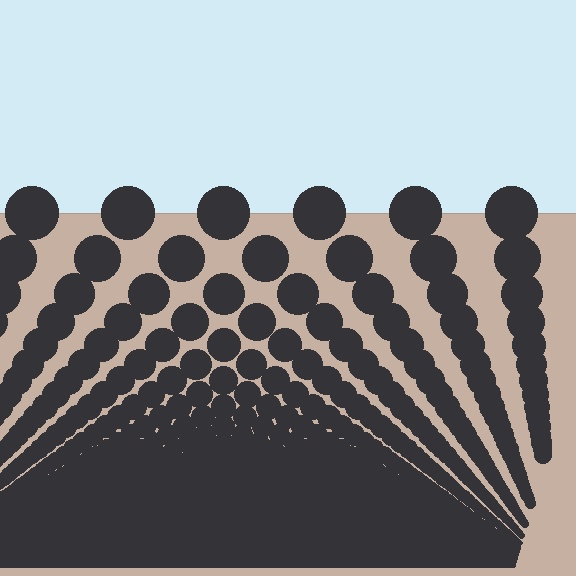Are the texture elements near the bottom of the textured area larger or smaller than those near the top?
Smaller. The gradient is inverted — elements near the bottom are smaller and denser.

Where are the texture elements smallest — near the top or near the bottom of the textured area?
Near the bottom.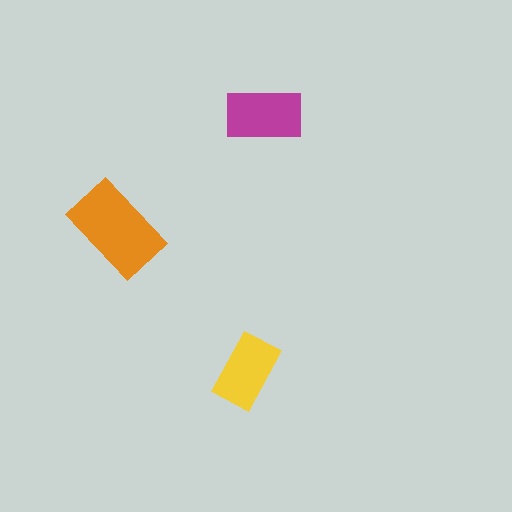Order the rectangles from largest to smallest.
the orange one, the magenta one, the yellow one.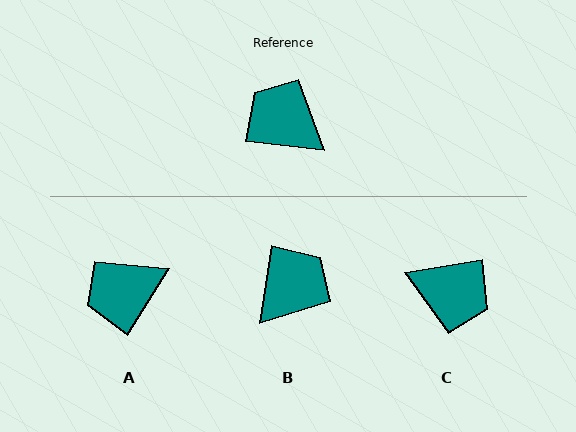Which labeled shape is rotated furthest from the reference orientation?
C, about 164 degrees away.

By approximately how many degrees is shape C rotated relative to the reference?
Approximately 164 degrees clockwise.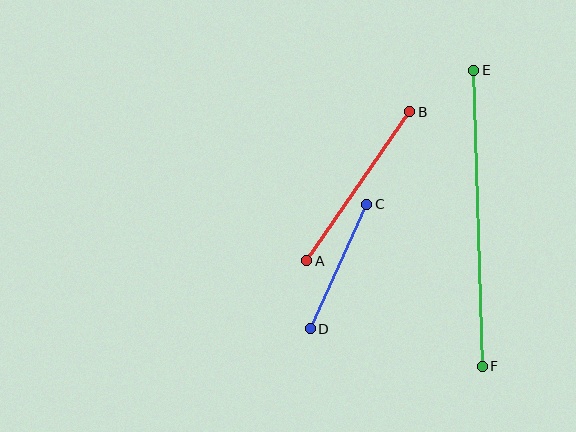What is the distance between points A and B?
The distance is approximately 181 pixels.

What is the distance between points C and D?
The distance is approximately 136 pixels.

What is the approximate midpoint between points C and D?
The midpoint is at approximately (339, 266) pixels.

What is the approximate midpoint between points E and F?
The midpoint is at approximately (478, 218) pixels.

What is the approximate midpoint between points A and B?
The midpoint is at approximately (358, 186) pixels.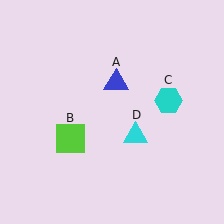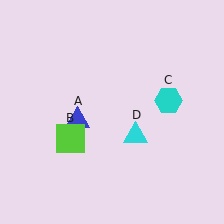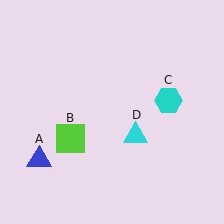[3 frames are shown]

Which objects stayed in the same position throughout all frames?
Lime square (object B) and cyan hexagon (object C) and cyan triangle (object D) remained stationary.